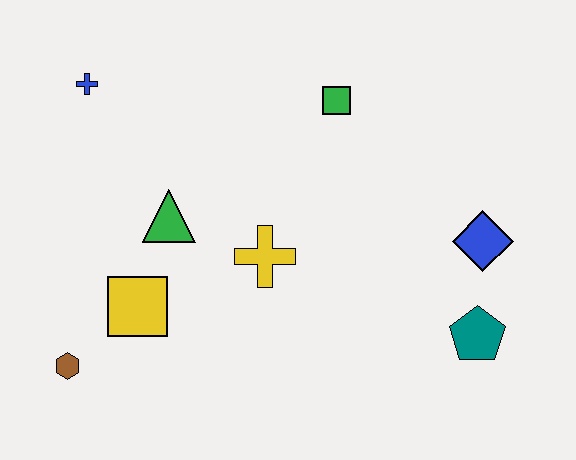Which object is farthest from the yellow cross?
The blue cross is farthest from the yellow cross.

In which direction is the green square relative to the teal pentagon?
The green square is above the teal pentagon.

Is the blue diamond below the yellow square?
No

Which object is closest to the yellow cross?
The green triangle is closest to the yellow cross.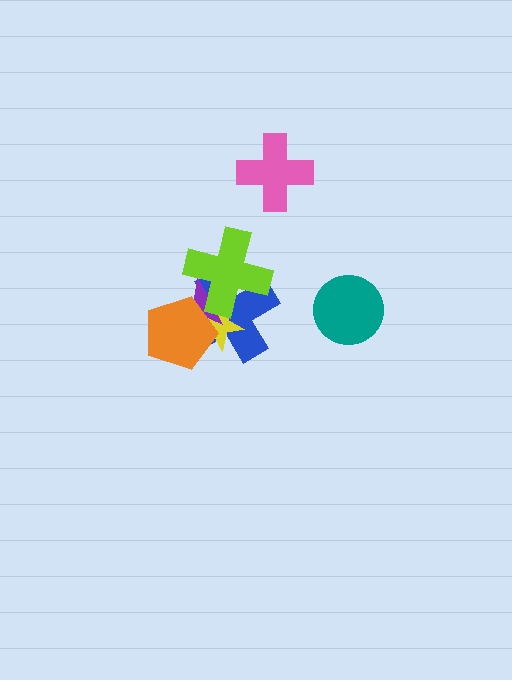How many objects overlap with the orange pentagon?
3 objects overlap with the orange pentagon.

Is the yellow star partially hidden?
Yes, it is partially covered by another shape.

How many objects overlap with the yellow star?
4 objects overlap with the yellow star.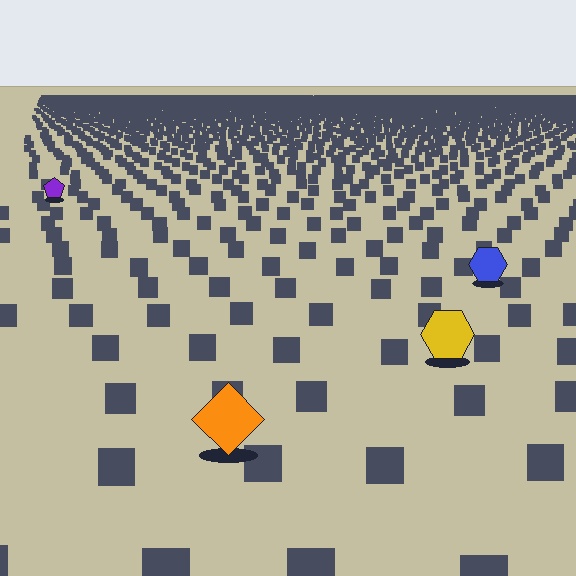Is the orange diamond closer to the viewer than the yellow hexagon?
Yes. The orange diamond is closer — you can tell from the texture gradient: the ground texture is coarser near it.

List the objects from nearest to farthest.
From nearest to farthest: the orange diamond, the yellow hexagon, the blue hexagon, the purple pentagon.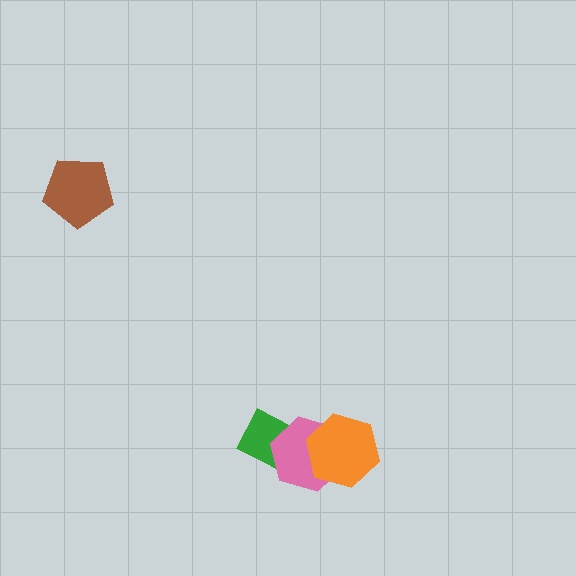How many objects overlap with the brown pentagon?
0 objects overlap with the brown pentagon.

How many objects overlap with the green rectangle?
2 objects overlap with the green rectangle.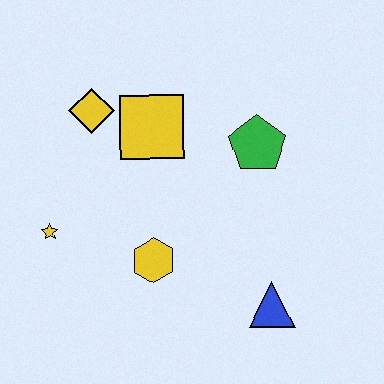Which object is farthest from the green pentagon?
The yellow star is farthest from the green pentagon.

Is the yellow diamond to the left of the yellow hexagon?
Yes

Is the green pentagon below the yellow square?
Yes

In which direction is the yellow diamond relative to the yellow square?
The yellow diamond is to the left of the yellow square.